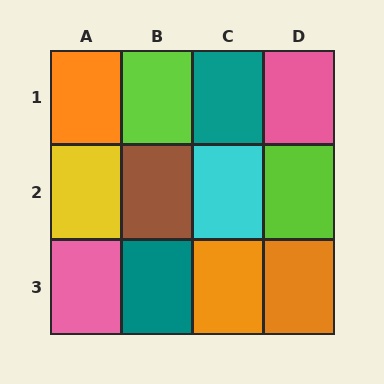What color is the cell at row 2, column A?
Yellow.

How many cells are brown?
1 cell is brown.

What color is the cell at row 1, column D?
Pink.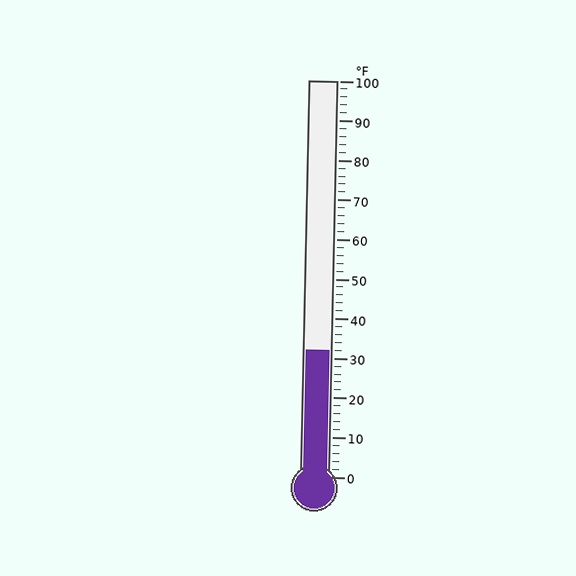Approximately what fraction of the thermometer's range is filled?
The thermometer is filled to approximately 30% of its range.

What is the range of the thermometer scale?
The thermometer scale ranges from 0°F to 100°F.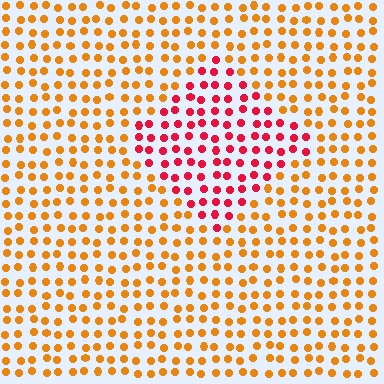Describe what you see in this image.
The image is filled with small orange elements in a uniform arrangement. A diamond-shaped region is visible where the elements are tinted to a slightly different hue, forming a subtle color boundary.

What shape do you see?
I see a diamond.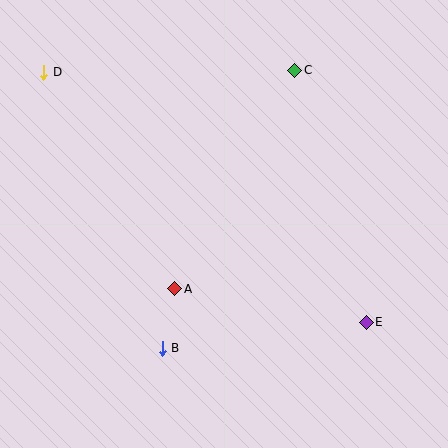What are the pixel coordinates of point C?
Point C is at (295, 70).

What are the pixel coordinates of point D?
Point D is at (44, 72).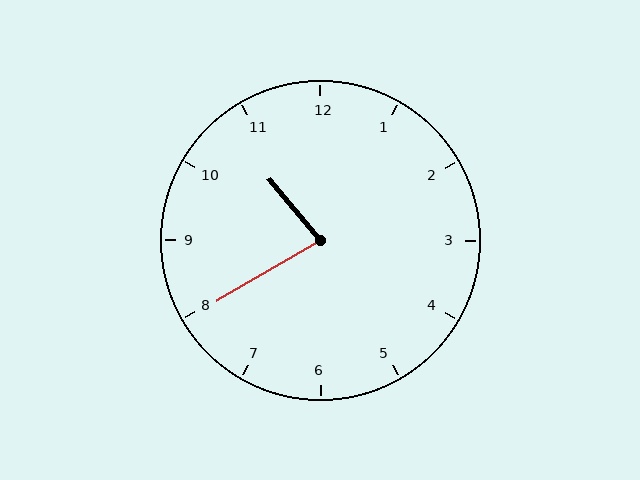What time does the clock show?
10:40.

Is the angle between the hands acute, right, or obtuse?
It is acute.